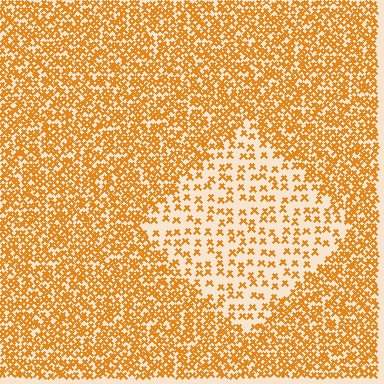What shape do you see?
I see a diamond.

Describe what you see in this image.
The image contains small orange elements arranged at two different densities. A diamond-shaped region is visible where the elements are less densely packed than the surrounding area.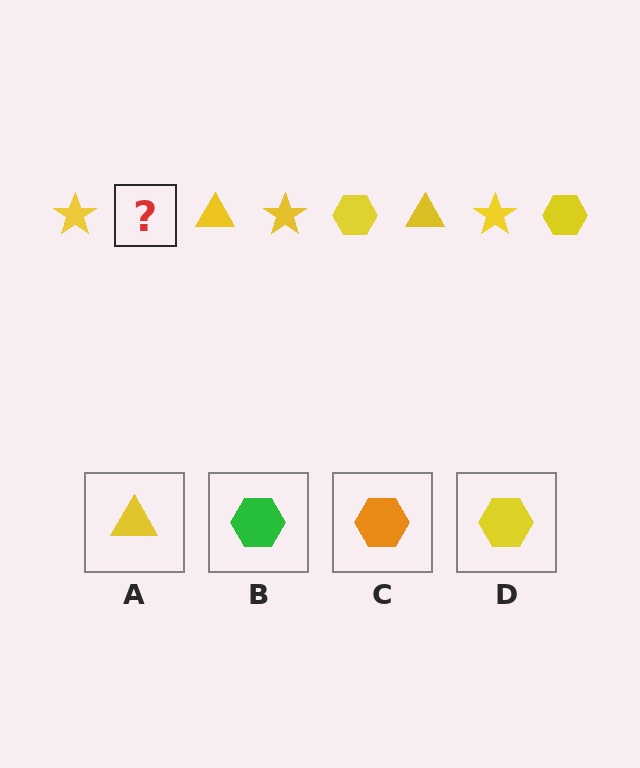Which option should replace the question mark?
Option D.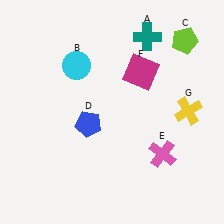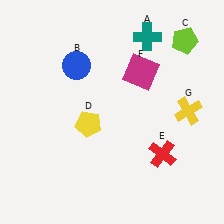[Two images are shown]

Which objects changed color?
B changed from cyan to blue. D changed from blue to yellow. E changed from pink to red.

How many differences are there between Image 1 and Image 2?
There are 3 differences between the two images.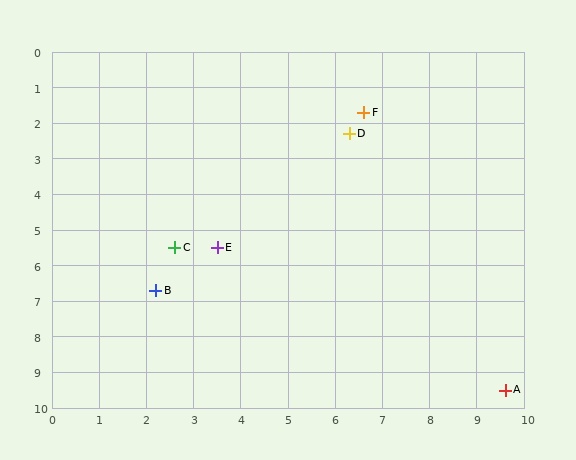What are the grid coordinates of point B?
Point B is at approximately (2.2, 6.7).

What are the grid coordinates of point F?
Point F is at approximately (6.6, 1.7).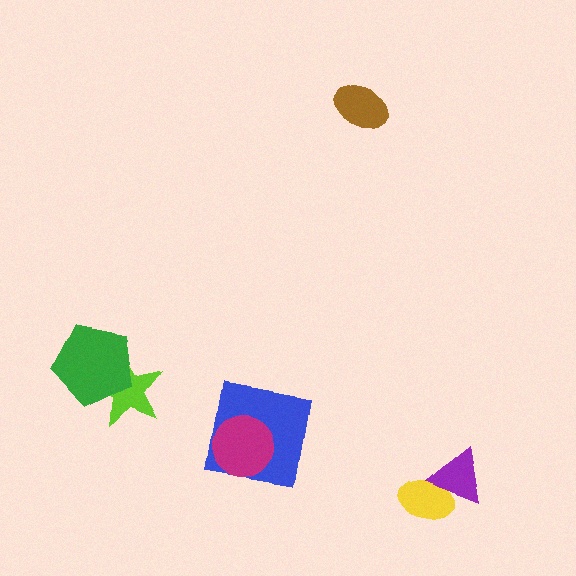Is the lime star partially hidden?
Yes, it is partially covered by another shape.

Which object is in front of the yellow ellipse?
The purple triangle is in front of the yellow ellipse.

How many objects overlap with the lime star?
1 object overlaps with the lime star.